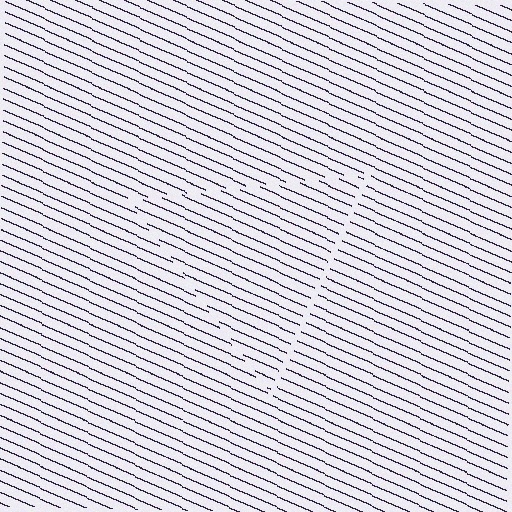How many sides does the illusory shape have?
3 sides — the line-ends trace a triangle.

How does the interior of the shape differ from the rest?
The interior of the shape contains the same grating, shifted by half a period — the contour is defined by the phase discontinuity where line-ends from the inner and outer gratings abut.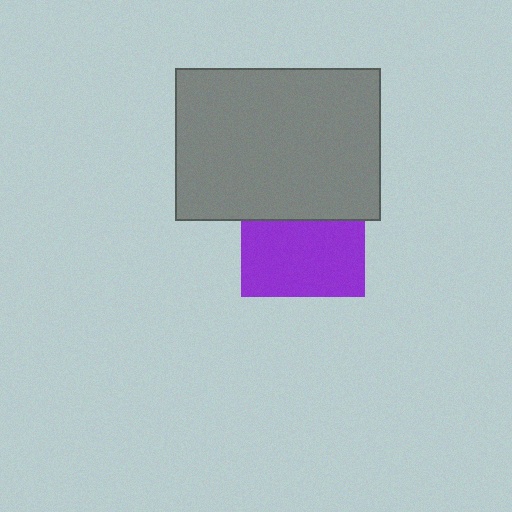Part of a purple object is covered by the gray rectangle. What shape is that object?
It is a square.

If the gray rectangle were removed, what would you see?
You would see the complete purple square.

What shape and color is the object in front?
The object in front is a gray rectangle.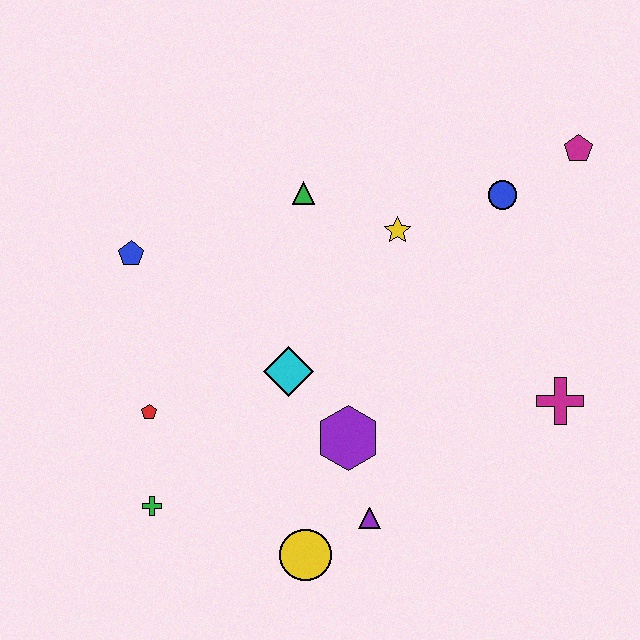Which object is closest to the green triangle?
The yellow star is closest to the green triangle.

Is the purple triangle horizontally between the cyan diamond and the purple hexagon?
No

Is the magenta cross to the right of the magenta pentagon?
No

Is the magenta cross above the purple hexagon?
Yes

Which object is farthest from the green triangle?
The yellow circle is farthest from the green triangle.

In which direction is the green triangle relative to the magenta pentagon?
The green triangle is to the left of the magenta pentagon.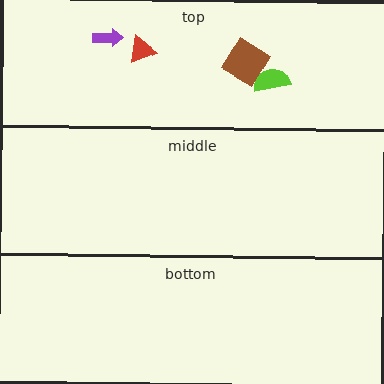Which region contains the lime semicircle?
The top region.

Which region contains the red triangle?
The top region.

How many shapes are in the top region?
4.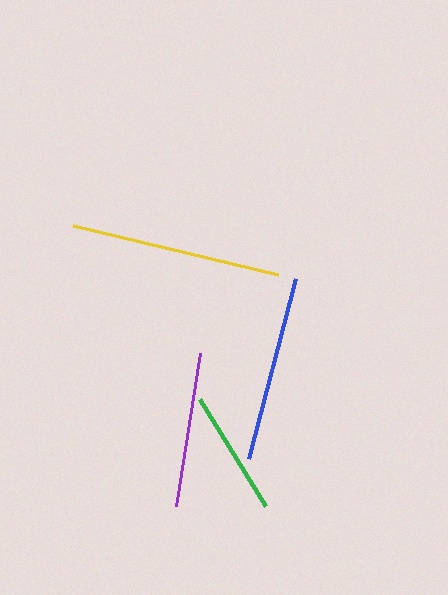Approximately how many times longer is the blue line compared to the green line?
The blue line is approximately 1.5 times the length of the green line.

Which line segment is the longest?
The yellow line is the longest at approximately 210 pixels.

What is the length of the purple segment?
The purple segment is approximately 155 pixels long.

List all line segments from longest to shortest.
From longest to shortest: yellow, blue, purple, green.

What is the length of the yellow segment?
The yellow segment is approximately 210 pixels long.